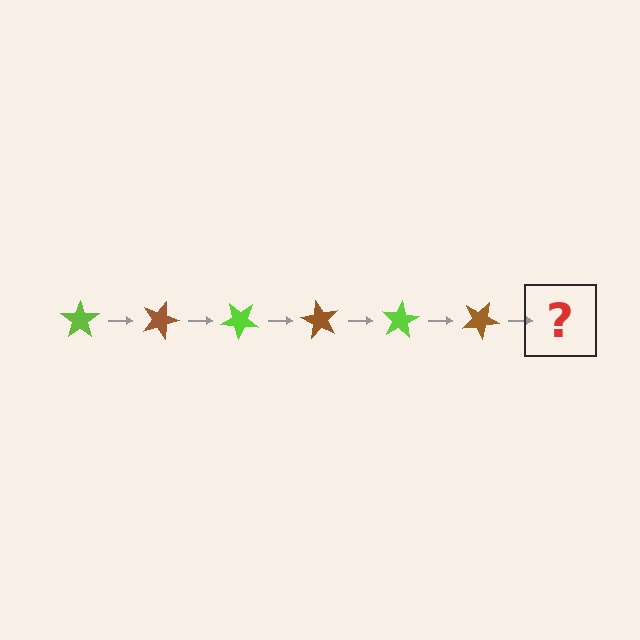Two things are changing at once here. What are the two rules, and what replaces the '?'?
The two rules are that it rotates 20 degrees each step and the color cycles through lime and brown. The '?' should be a lime star, rotated 120 degrees from the start.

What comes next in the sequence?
The next element should be a lime star, rotated 120 degrees from the start.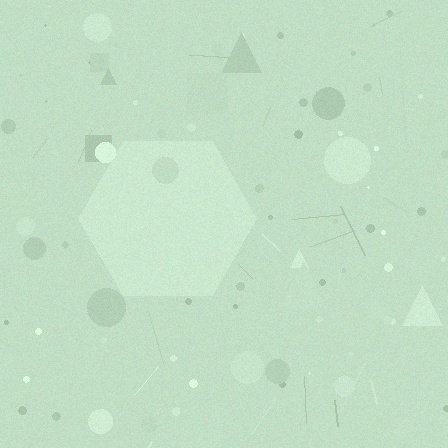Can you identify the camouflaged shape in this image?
The camouflaged shape is a hexagon.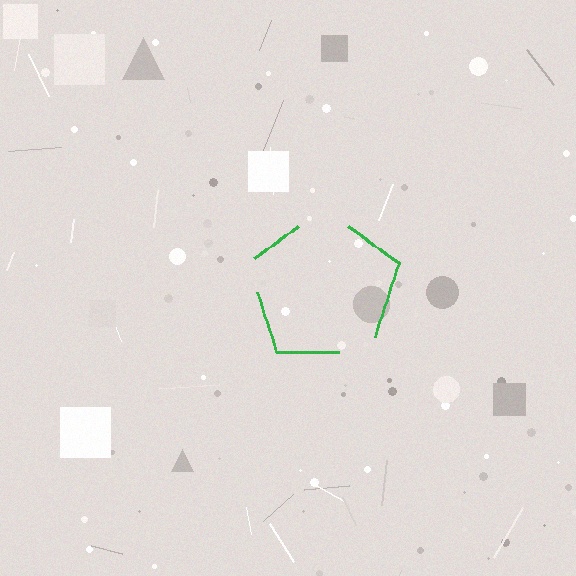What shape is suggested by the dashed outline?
The dashed outline suggests a pentagon.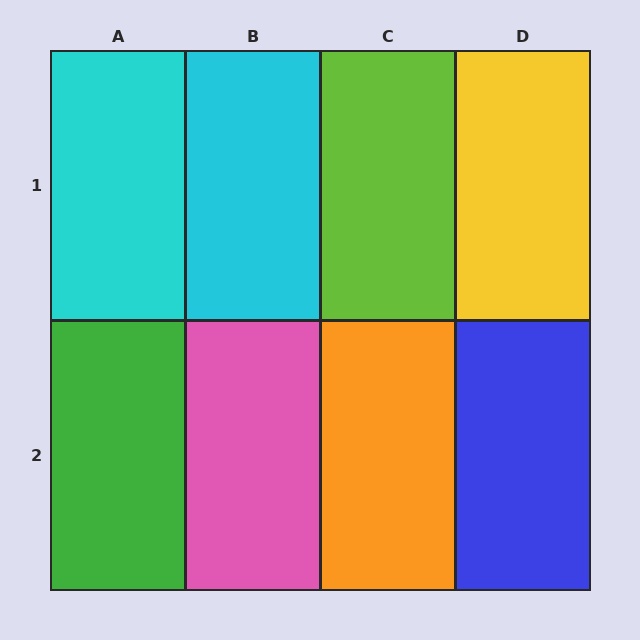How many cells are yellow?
1 cell is yellow.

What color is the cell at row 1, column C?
Lime.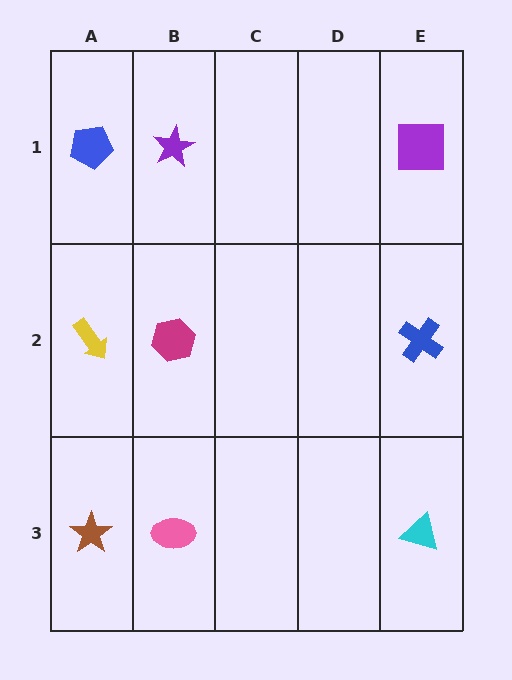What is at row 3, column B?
A pink ellipse.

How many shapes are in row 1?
3 shapes.